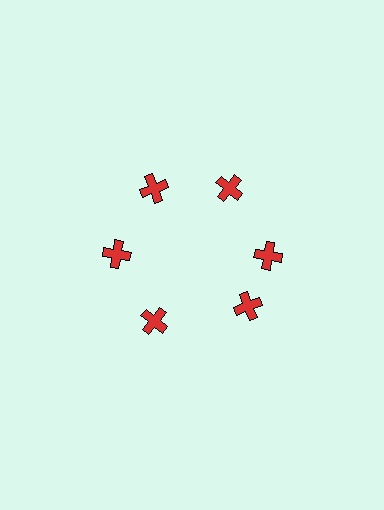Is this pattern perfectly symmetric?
No. The 6 red crosses are arranged in a ring, but one element near the 5 o'clock position is rotated out of alignment along the ring, breaking the 6-fold rotational symmetry.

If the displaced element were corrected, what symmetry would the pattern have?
It would have 6-fold rotational symmetry — the pattern would map onto itself every 60 degrees.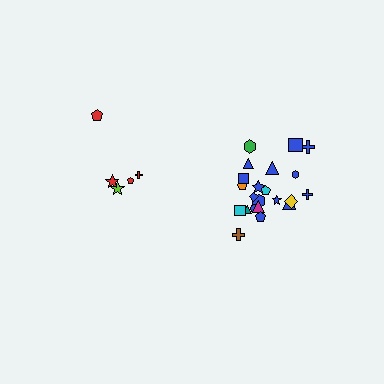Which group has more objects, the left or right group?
The right group.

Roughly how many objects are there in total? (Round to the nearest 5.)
Roughly 25 objects in total.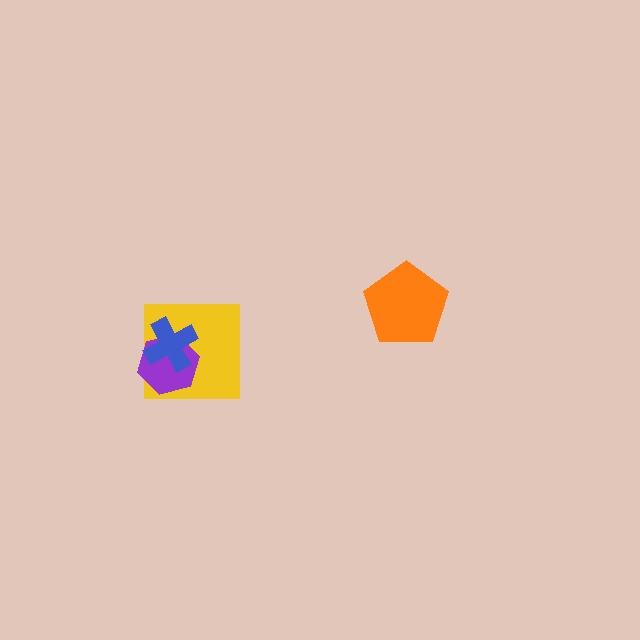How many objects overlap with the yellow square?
2 objects overlap with the yellow square.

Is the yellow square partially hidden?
Yes, it is partially covered by another shape.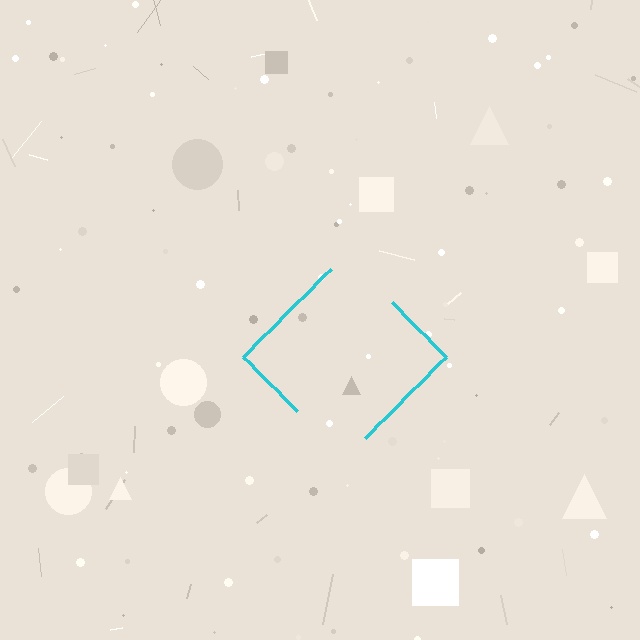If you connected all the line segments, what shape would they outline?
They would outline a diamond.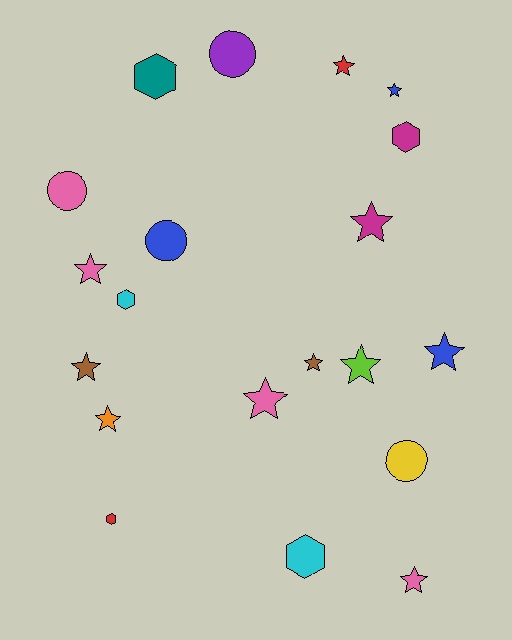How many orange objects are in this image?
There is 1 orange object.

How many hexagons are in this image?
There are 5 hexagons.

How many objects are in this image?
There are 20 objects.